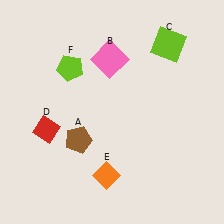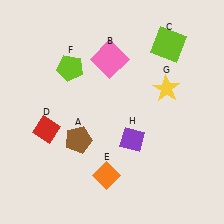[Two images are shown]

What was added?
A yellow star (G), a purple diamond (H) were added in Image 2.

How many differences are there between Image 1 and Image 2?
There are 2 differences between the two images.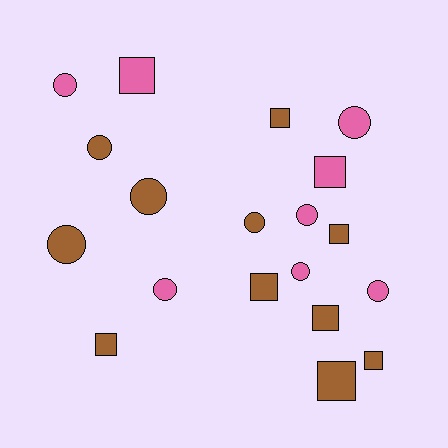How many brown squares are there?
There are 7 brown squares.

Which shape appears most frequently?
Circle, with 10 objects.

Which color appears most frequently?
Brown, with 11 objects.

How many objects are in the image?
There are 19 objects.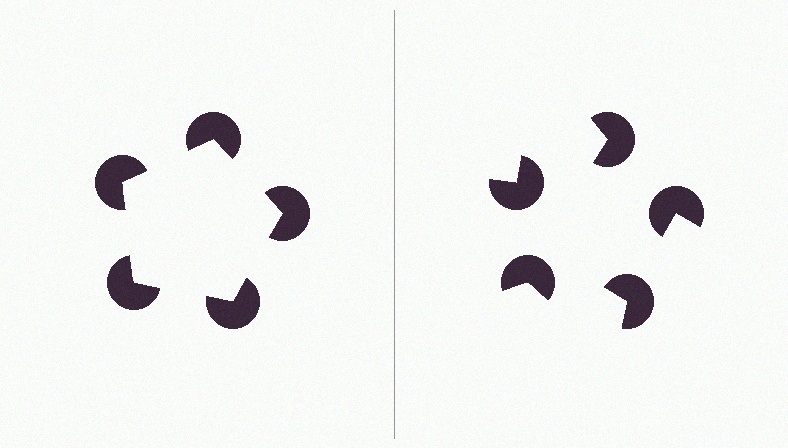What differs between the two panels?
The pac-man discs are positioned identically on both sides; only the wedge orientations differ. On the left they align to a pentagon; on the right they are misaligned.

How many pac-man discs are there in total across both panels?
10 — 5 on each side.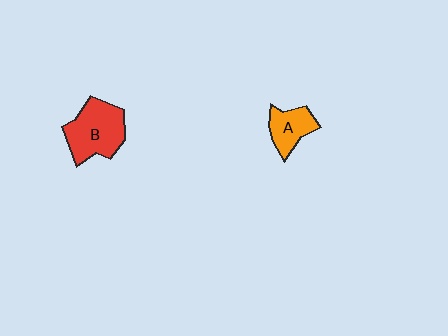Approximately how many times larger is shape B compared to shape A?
Approximately 1.7 times.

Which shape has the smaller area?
Shape A (orange).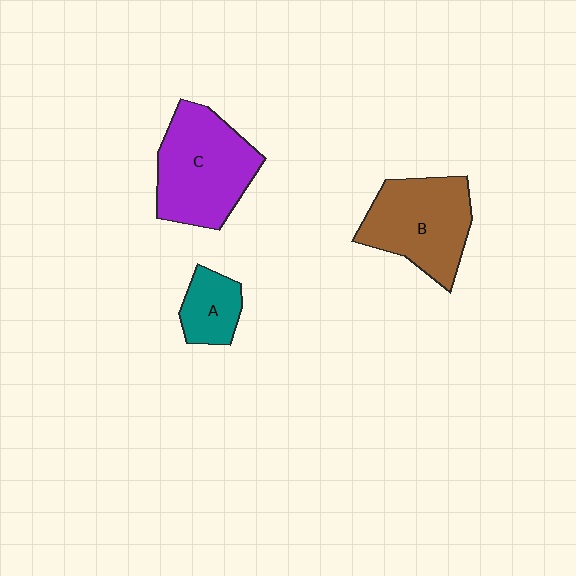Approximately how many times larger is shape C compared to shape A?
Approximately 2.5 times.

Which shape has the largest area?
Shape C (purple).